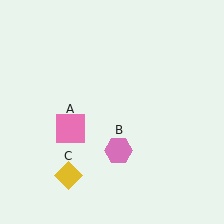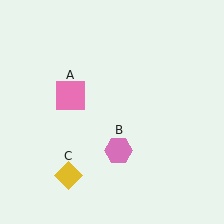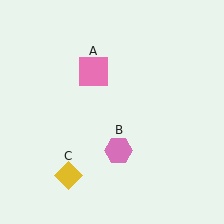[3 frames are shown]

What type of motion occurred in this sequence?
The pink square (object A) rotated clockwise around the center of the scene.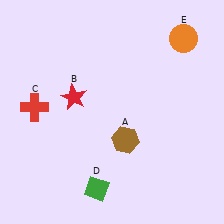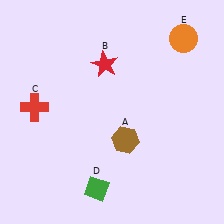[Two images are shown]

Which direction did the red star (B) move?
The red star (B) moved up.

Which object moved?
The red star (B) moved up.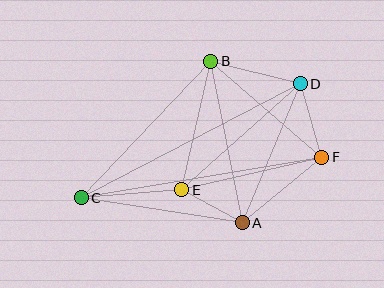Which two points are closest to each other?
Points A and E are closest to each other.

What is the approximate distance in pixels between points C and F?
The distance between C and F is approximately 244 pixels.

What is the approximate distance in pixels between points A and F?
The distance between A and F is approximately 103 pixels.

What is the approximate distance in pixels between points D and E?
The distance between D and E is approximately 159 pixels.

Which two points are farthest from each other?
Points C and D are farthest from each other.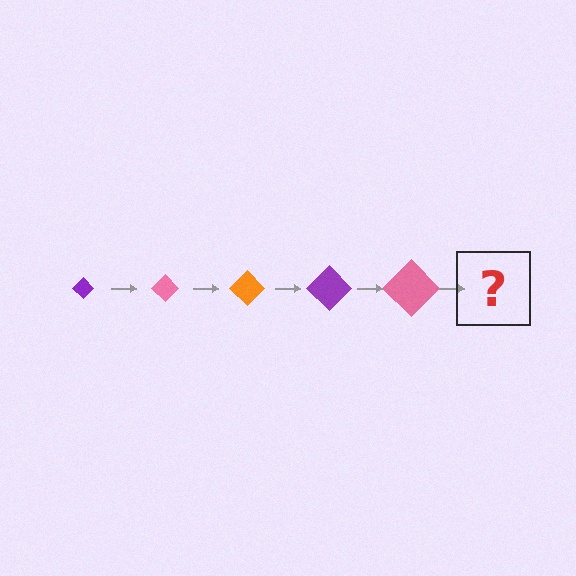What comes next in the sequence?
The next element should be an orange diamond, larger than the previous one.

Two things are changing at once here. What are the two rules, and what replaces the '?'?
The two rules are that the diamond grows larger each step and the color cycles through purple, pink, and orange. The '?' should be an orange diamond, larger than the previous one.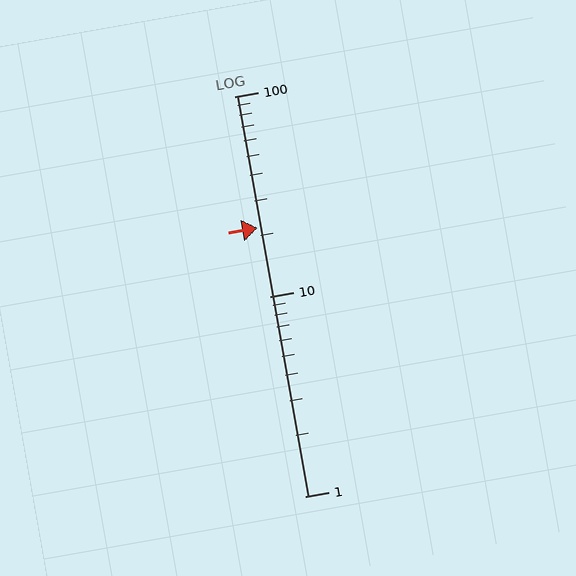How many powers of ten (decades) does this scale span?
The scale spans 2 decades, from 1 to 100.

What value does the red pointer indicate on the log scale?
The pointer indicates approximately 22.